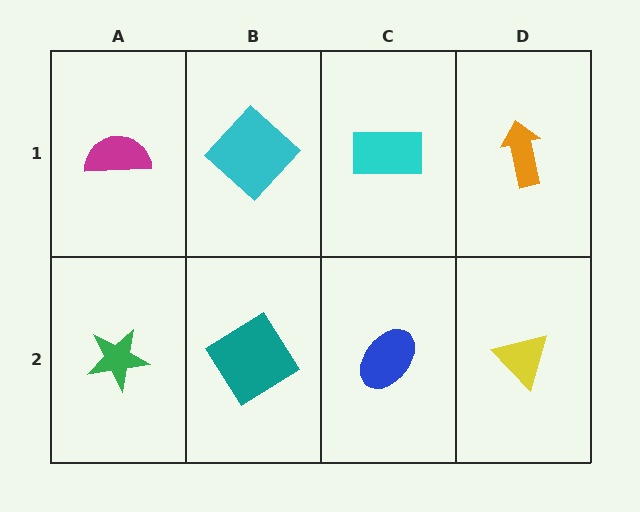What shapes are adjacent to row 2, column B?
A cyan diamond (row 1, column B), a green star (row 2, column A), a blue ellipse (row 2, column C).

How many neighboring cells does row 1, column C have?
3.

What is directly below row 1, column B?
A teal diamond.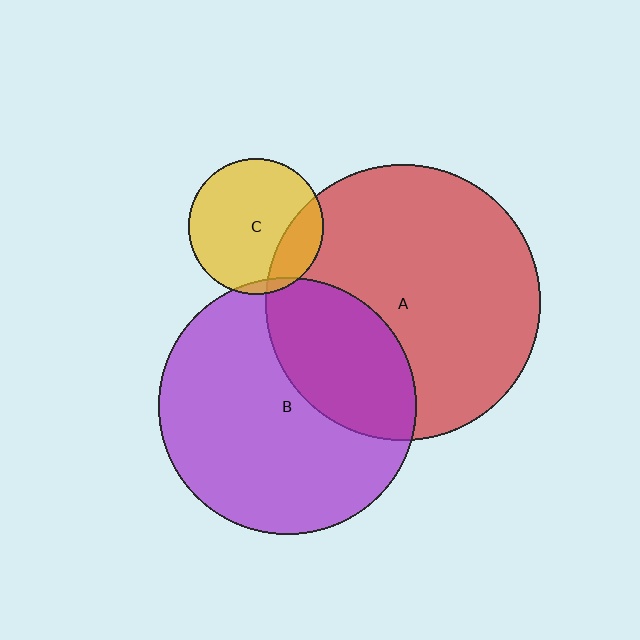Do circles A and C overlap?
Yes.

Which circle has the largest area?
Circle A (red).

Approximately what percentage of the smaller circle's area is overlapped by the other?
Approximately 20%.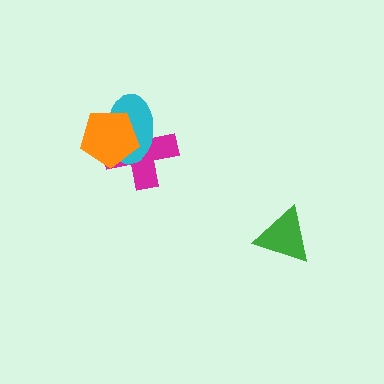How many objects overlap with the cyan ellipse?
2 objects overlap with the cyan ellipse.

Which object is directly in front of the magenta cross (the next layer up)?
The cyan ellipse is directly in front of the magenta cross.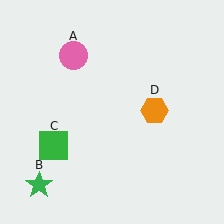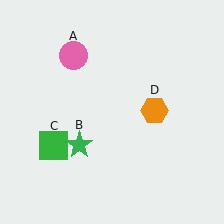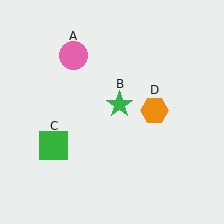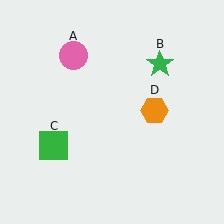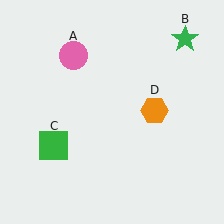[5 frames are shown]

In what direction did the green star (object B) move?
The green star (object B) moved up and to the right.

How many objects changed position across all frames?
1 object changed position: green star (object B).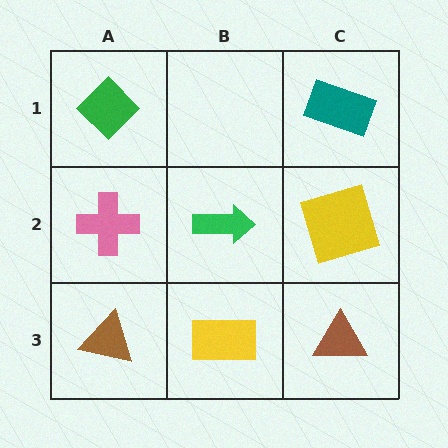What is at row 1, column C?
A teal rectangle.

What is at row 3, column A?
A brown triangle.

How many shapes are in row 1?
2 shapes.